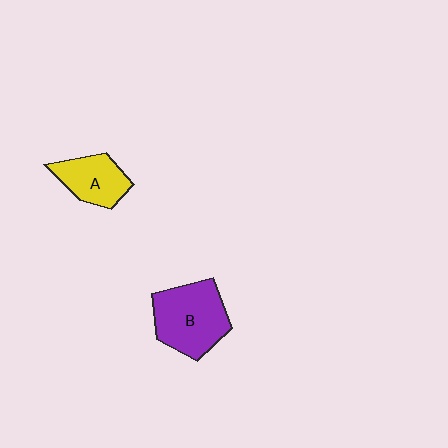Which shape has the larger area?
Shape B (purple).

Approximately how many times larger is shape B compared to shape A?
Approximately 1.6 times.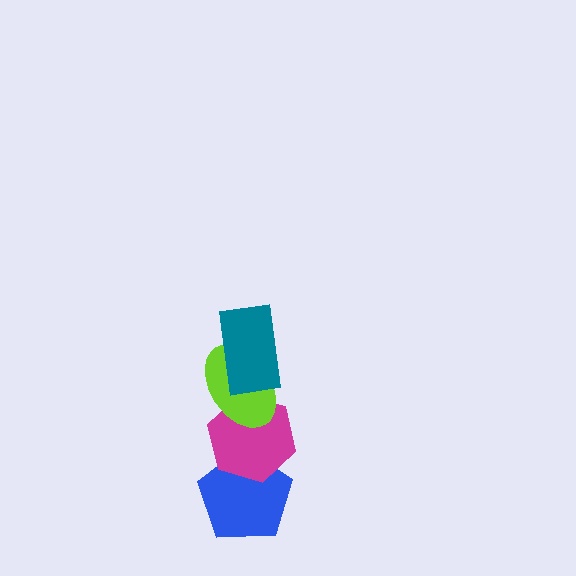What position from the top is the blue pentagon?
The blue pentagon is 4th from the top.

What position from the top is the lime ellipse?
The lime ellipse is 2nd from the top.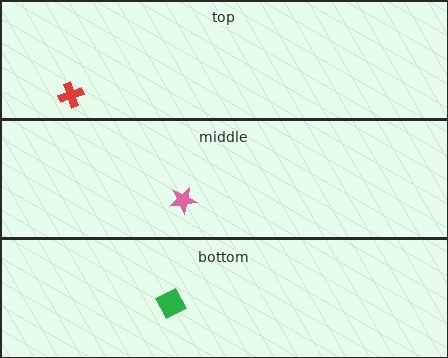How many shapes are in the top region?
1.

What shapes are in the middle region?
The pink star.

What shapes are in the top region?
The red cross.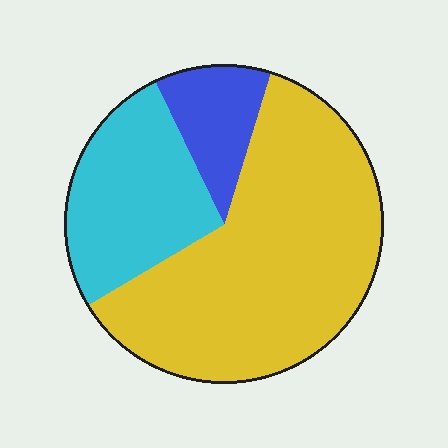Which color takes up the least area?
Blue, at roughly 10%.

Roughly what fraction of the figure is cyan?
Cyan takes up about one quarter (1/4) of the figure.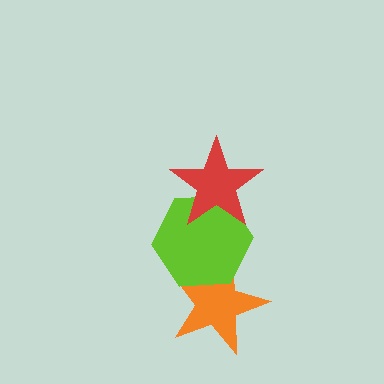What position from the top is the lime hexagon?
The lime hexagon is 2nd from the top.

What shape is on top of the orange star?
The lime hexagon is on top of the orange star.